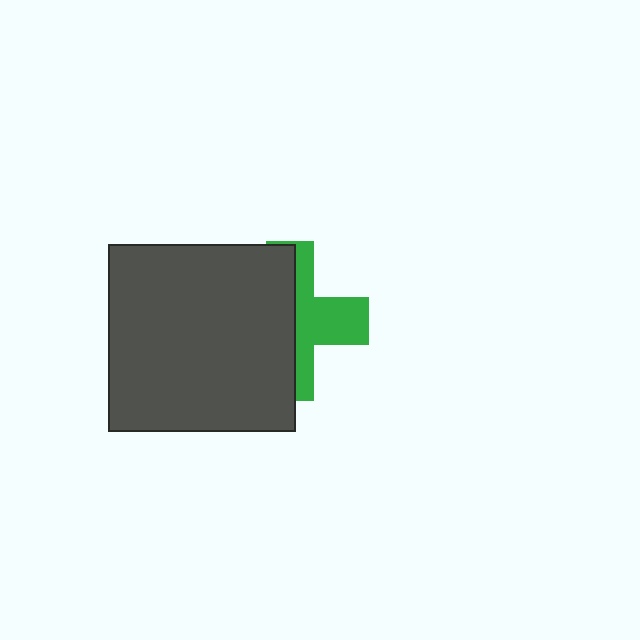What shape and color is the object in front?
The object in front is a dark gray square.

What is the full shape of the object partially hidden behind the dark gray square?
The partially hidden object is a green cross.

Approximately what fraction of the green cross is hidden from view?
Roughly 57% of the green cross is hidden behind the dark gray square.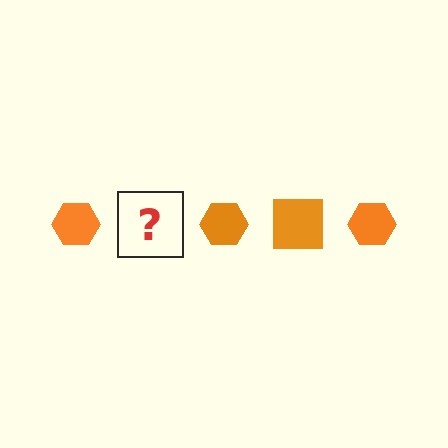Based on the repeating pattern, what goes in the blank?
The blank should be an orange square.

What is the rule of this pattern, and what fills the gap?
The rule is that the pattern cycles through hexagon, square shapes in orange. The gap should be filled with an orange square.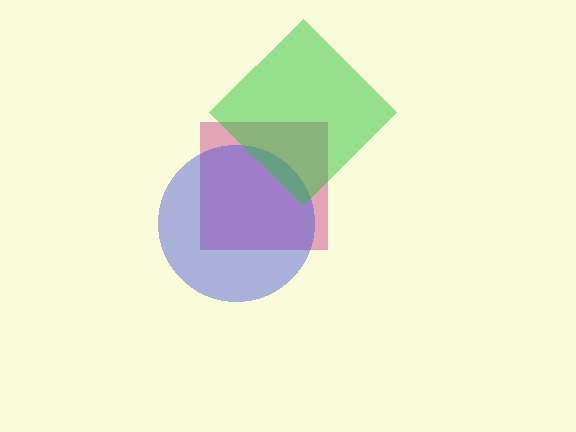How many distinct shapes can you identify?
There are 3 distinct shapes: a magenta square, a blue circle, a green diamond.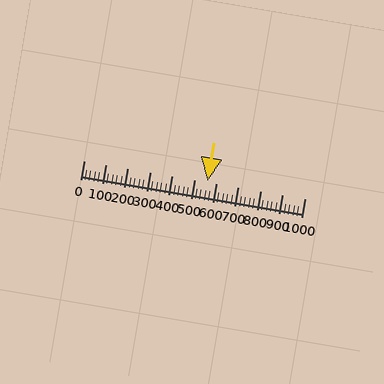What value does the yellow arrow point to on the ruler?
The yellow arrow points to approximately 558.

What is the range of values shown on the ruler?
The ruler shows values from 0 to 1000.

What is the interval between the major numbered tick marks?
The major tick marks are spaced 100 units apart.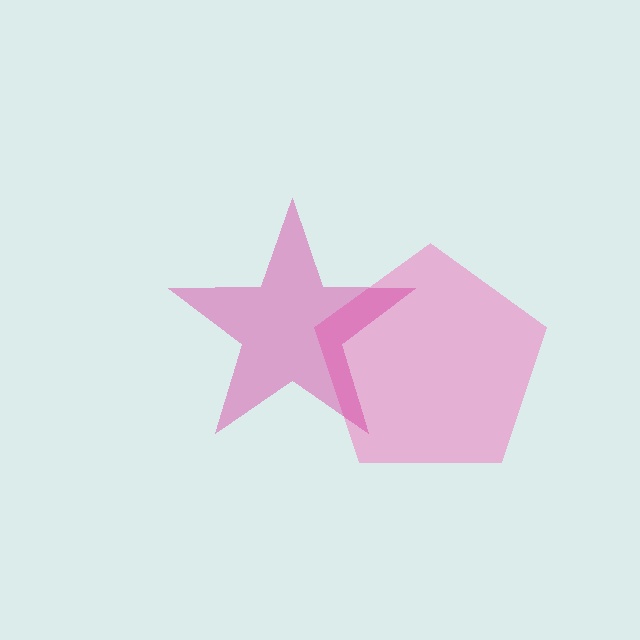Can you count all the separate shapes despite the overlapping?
Yes, there are 2 separate shapes.